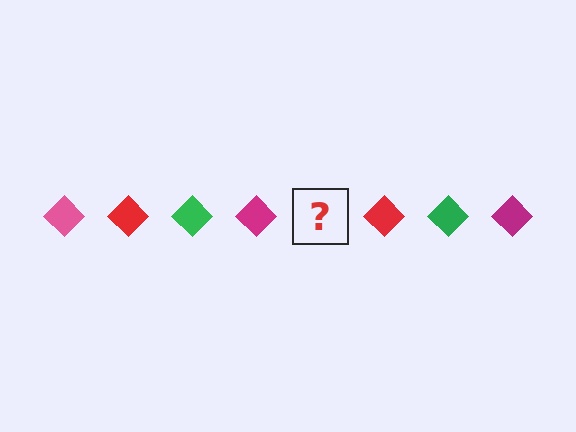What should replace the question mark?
The question mark should be replaced with a pink diamond.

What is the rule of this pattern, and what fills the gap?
The rule is that the pattern cycles through pink, red, green, magenta diamonds. The gap should be filled with a pink diamond.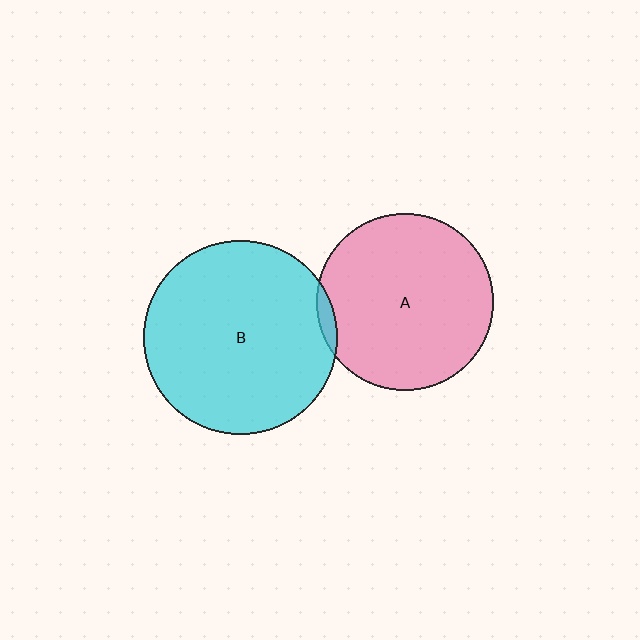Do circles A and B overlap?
Yes.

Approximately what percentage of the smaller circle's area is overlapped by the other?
Approximately 5%.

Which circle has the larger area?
Circle B (cyan).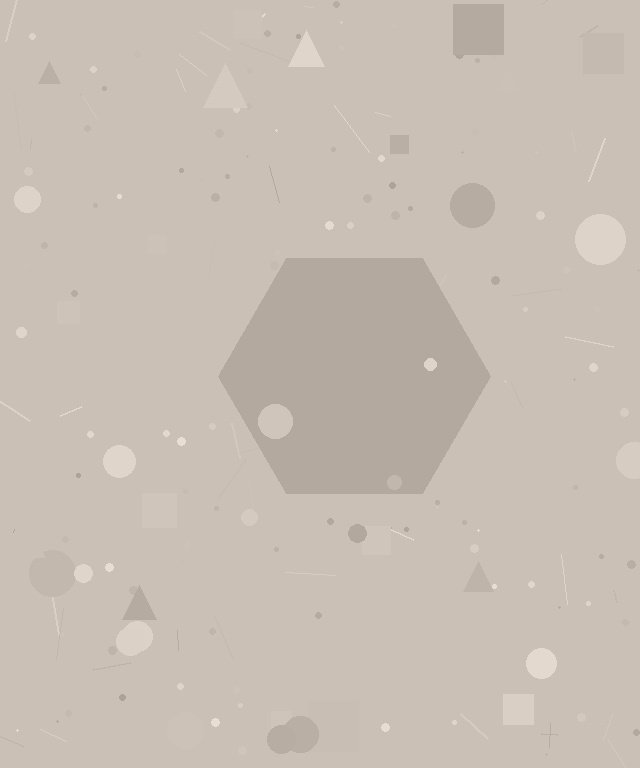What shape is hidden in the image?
A hexagon is hidden in the image.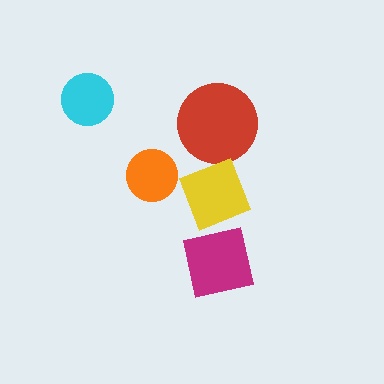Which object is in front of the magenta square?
The yellow diamond is in front of the magenta square.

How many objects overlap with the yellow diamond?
2 objects overlap with the yellow diamond.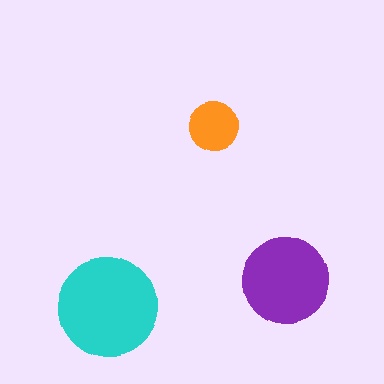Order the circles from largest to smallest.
the cyan one, the purple one, the orange one.